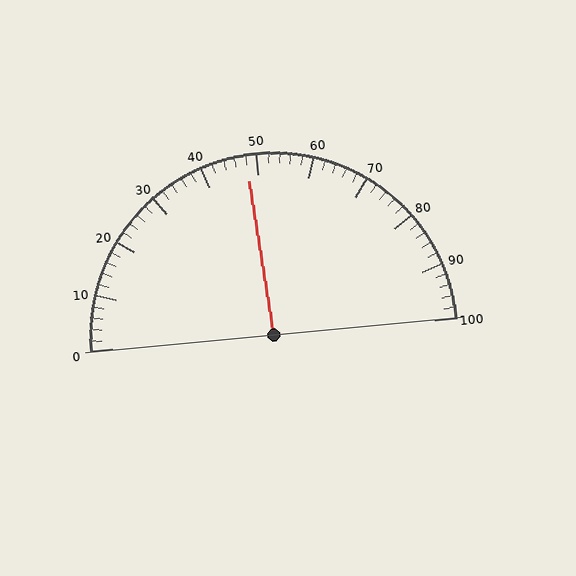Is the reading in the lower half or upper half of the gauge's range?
The reading is in the lower half of the range (0 to 100).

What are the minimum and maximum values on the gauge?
The gauge ranges from 0 to 100.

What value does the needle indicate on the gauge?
The needle indicates approximately 48.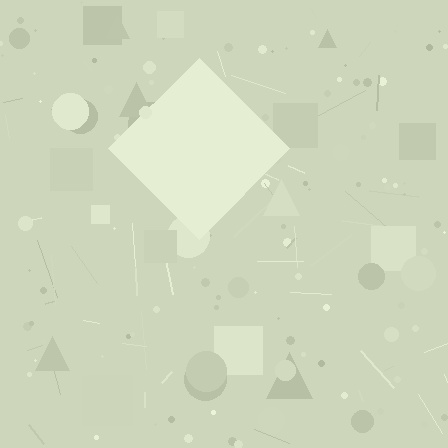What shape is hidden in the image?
A diamond is hidden in the image.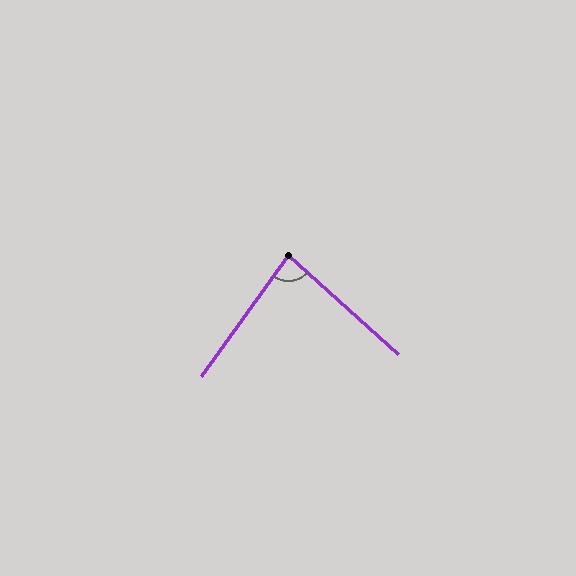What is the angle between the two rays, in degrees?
Approximately 84 degrees.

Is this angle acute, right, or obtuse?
It is acute.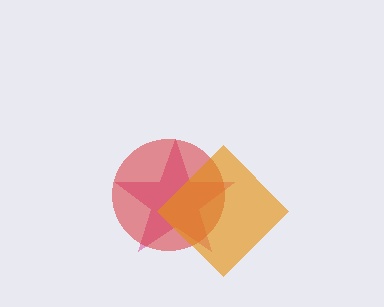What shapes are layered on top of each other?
The layered shapes are: a pink star, a red circle, an orange diamond.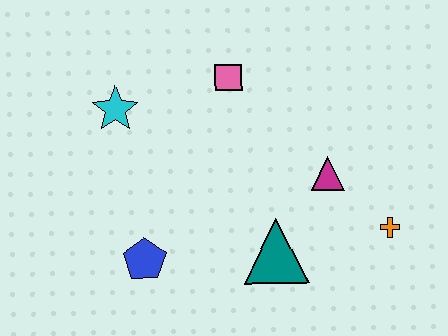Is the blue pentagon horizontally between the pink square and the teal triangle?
No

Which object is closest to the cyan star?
The pink square is closest to the cyan star.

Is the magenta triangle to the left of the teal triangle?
No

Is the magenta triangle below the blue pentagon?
No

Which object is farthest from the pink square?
The orange cross is farthest from the pink square.